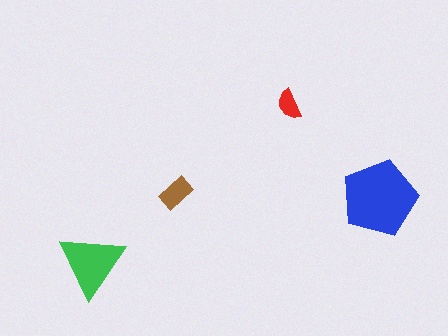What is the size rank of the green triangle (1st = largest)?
2nd.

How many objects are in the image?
There are 4 objects in the image.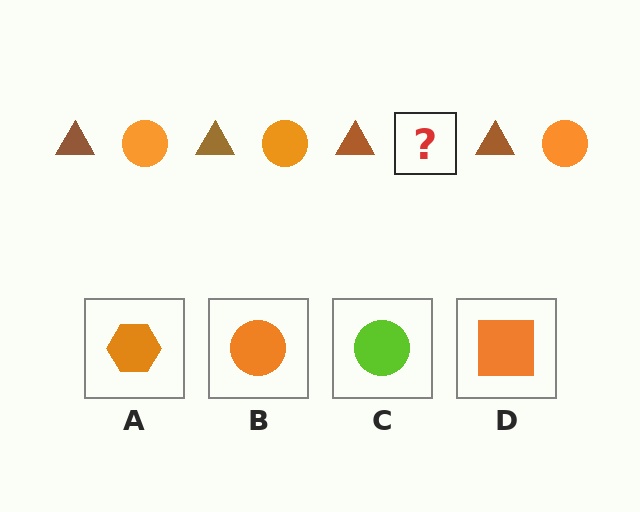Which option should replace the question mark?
Option B.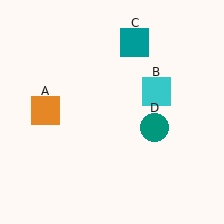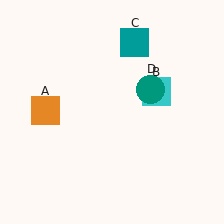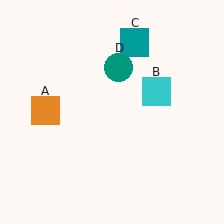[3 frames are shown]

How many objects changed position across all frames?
1 object changed position: teal circle (object D).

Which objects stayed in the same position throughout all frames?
Orange square (object A) and cyan square (object B) and teal square (object C) remained stationary.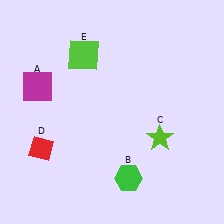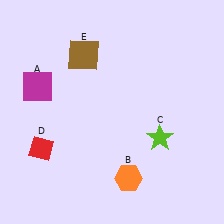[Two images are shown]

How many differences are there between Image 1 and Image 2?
There are 2 differences between the two images.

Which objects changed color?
B changed from green to orange. E changed from lime to brown.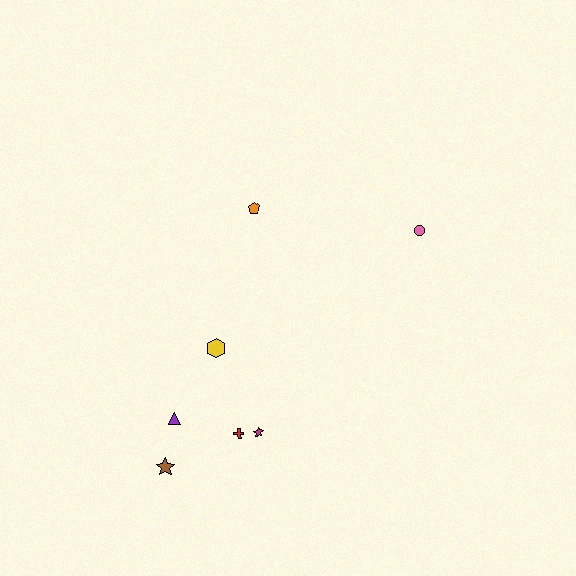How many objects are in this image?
There are 7 objects.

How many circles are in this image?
There is 1 circle.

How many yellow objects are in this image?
There is 1 yellow object.